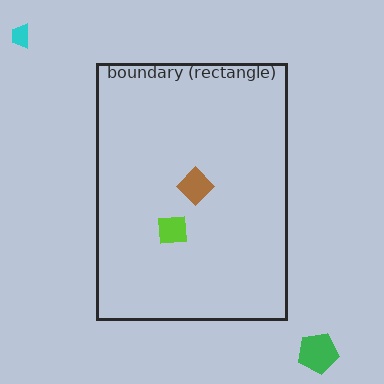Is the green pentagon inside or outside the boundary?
Outside.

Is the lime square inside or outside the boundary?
Inside.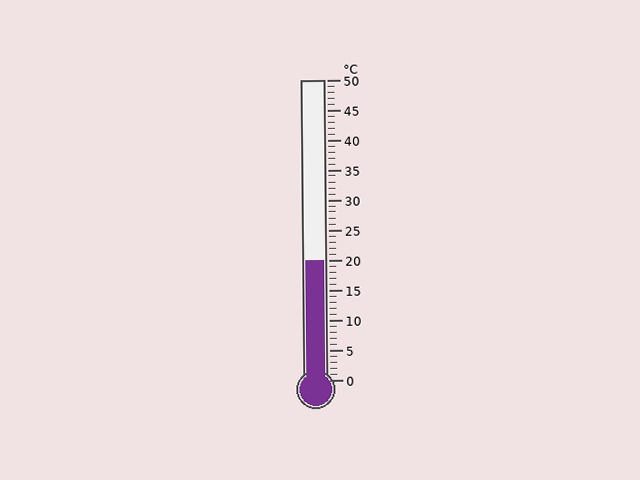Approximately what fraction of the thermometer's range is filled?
The thermometer is filled to approximately 40% of its range.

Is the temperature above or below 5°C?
The temperature is above 5°C.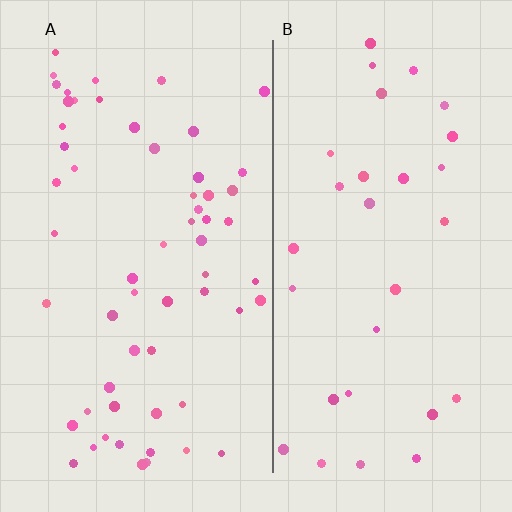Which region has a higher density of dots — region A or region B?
A (the left).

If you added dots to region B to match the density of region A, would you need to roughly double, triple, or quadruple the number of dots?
Approximately double.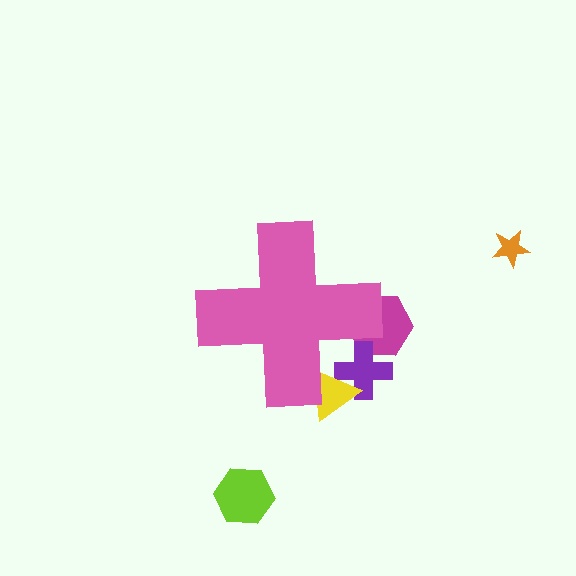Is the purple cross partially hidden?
Yes, the purple cross is partially hidden behind the pink cross.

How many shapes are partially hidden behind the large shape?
3 shapes are partially hidden.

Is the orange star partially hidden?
No, the orange star is fully visible.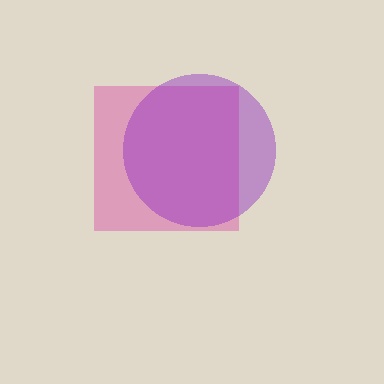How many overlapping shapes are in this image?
There are 2 overlapping shapes in the image.